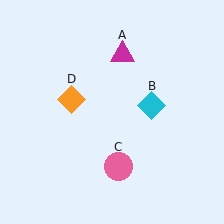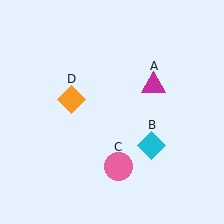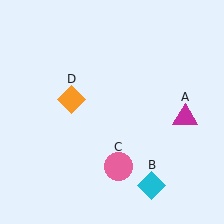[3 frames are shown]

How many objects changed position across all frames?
2 objects changed position: magenta triangle (object A), cyan diamond (object B).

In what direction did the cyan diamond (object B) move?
The cyan diamond (object B) moved down.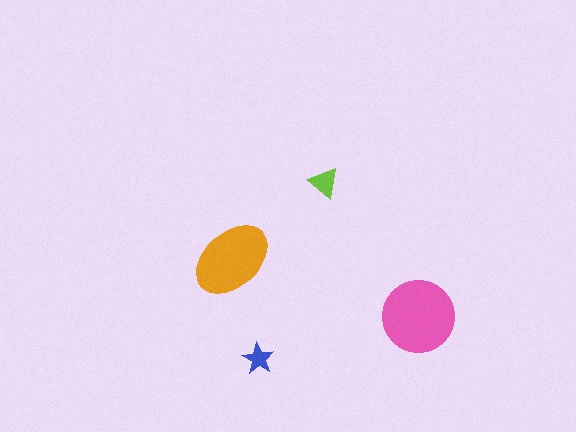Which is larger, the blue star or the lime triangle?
The lime triangle.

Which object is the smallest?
The blue star.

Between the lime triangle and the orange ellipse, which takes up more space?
The orange ellipse.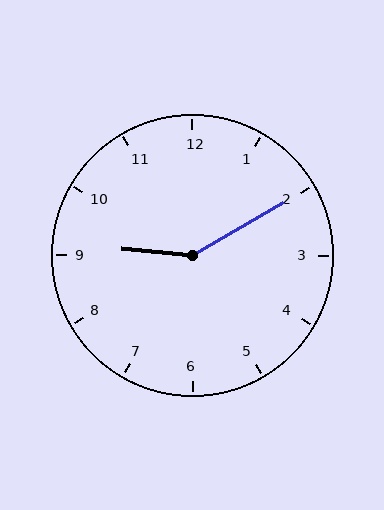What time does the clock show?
9:10.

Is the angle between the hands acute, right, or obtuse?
It is obtuse.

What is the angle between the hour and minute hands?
Approximately 145 degrees.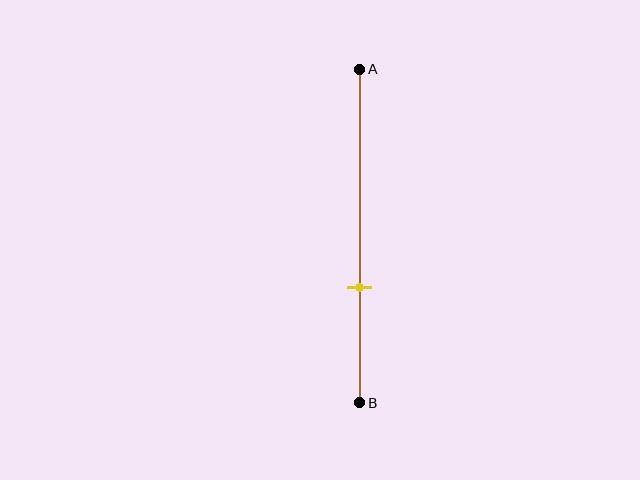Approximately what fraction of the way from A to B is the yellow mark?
The yellow mark is approximately 65% of the way from A to B.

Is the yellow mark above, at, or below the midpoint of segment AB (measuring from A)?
The yellow mark is below the midpoint of segment AB.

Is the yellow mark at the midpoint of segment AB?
No, the mark is at about 65% from A, not at the 50% midpoint.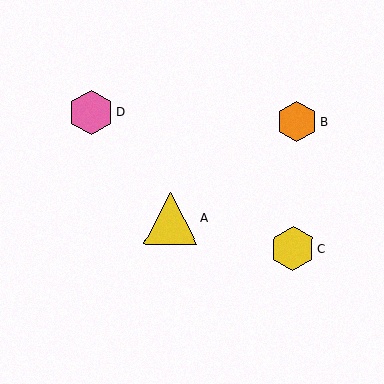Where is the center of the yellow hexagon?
The center of the yellow hexagon is at (293, 249).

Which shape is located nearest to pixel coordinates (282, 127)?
The orange hexagon (labeled B) at (297, 122) is nearest to that location.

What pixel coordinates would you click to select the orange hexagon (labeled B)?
Click at (297, 122) to select the orange hexagon B.